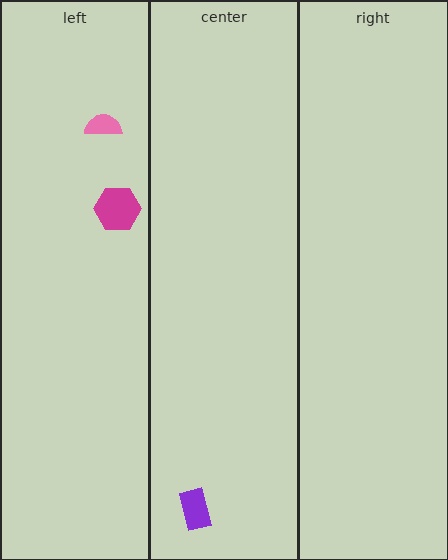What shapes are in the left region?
The magenta hexagon, the pink semicircle.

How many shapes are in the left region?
2.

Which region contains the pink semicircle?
The left region.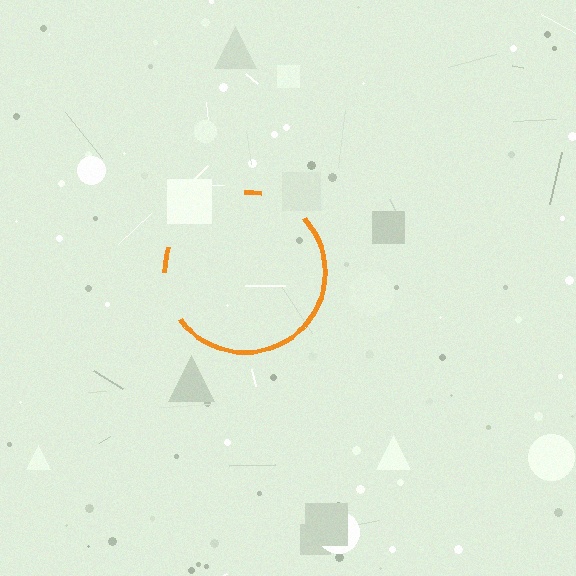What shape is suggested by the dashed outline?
The dashed outline suggests a circle.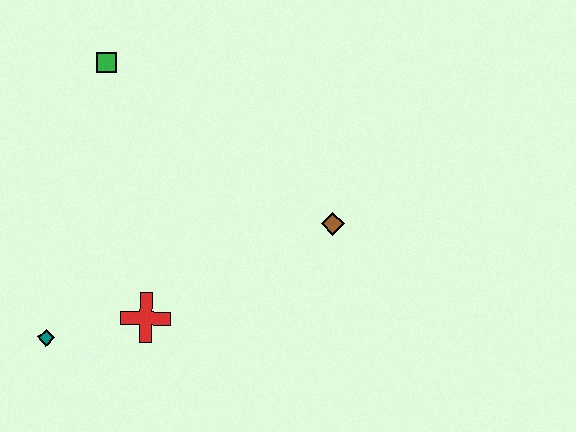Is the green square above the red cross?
Yes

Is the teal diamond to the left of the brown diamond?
Yes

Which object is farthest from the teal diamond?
The brown diamond is farthest from the teal diamond.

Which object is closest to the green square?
The red cross is closest to the green square.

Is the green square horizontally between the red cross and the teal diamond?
Yes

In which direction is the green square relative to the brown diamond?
The green square is to the left of the brown diamond.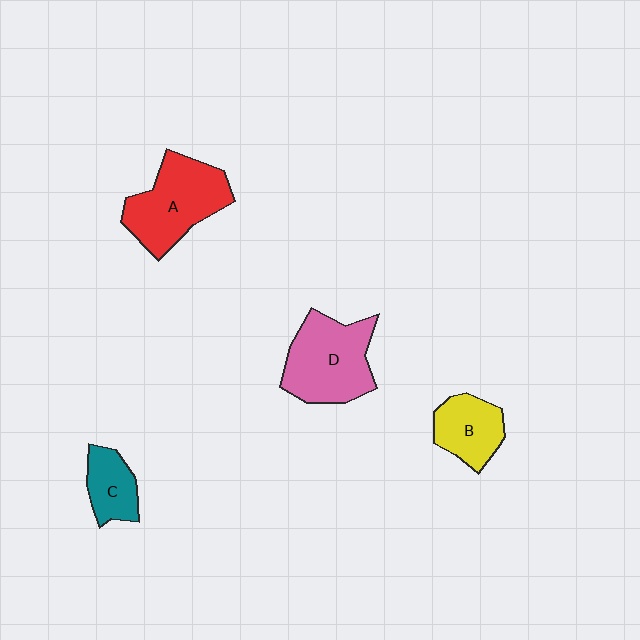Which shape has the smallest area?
Shape C (teal).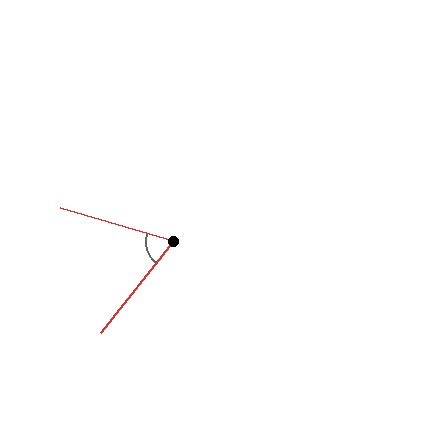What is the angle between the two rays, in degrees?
Approximately 68 degrees.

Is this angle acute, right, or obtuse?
It is acute.